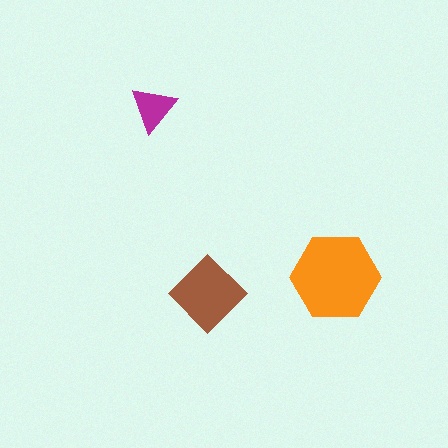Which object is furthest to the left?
The magenta triangle is leftmost.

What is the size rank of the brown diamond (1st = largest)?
2nd.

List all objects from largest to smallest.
The orange hexagon, the brown diamond, the magenta triangle.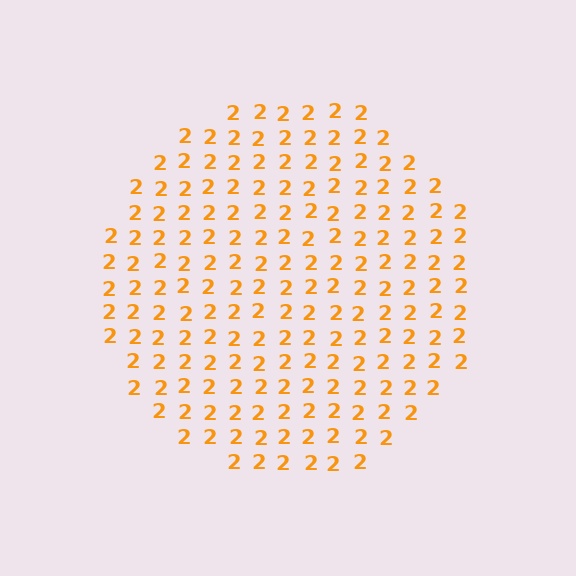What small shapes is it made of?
It is made of small digit 2's.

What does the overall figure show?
The overall figure shows a circle.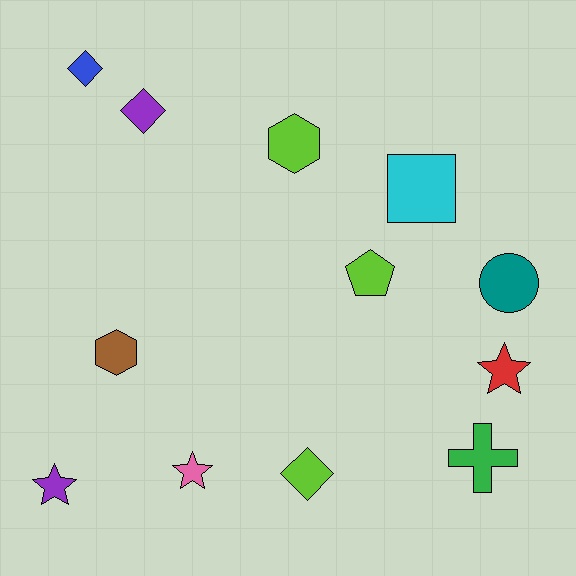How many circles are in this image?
There is 1 circle.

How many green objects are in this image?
There is 1 green object.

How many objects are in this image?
There are 12 objects.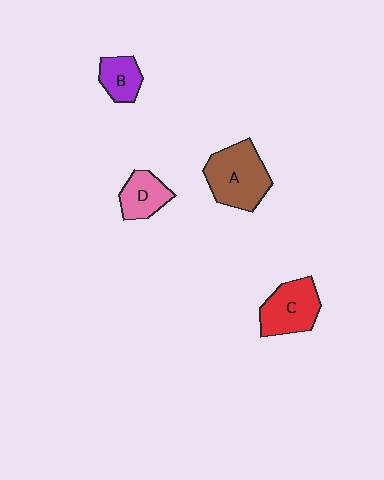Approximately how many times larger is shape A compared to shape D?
Approximately 1.8 times.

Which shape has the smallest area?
Shape B (purple).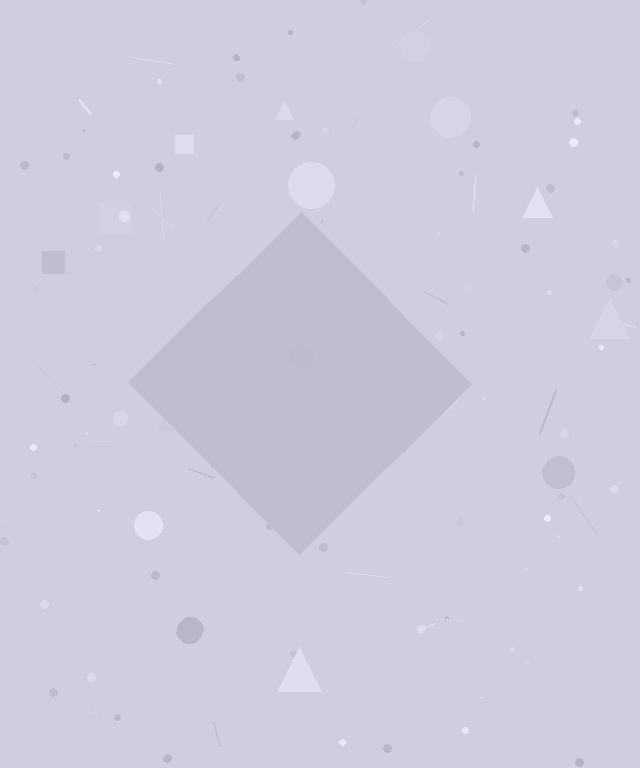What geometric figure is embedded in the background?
A diamond is embedded in the background.